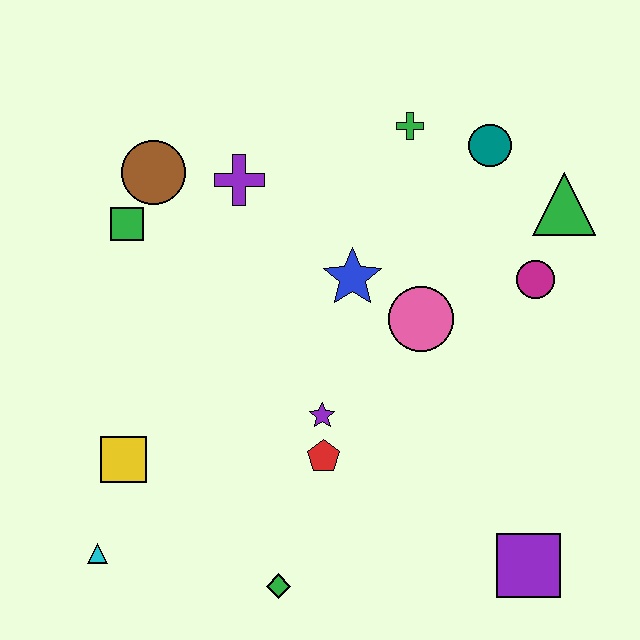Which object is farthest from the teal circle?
The cyan triangle is farthest from the teal circle.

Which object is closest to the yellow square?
The cyan triangle is closest to the yellow square.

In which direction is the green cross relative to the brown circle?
The green cross is to the right of the brown circle.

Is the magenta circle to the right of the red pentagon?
Yes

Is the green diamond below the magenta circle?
Yes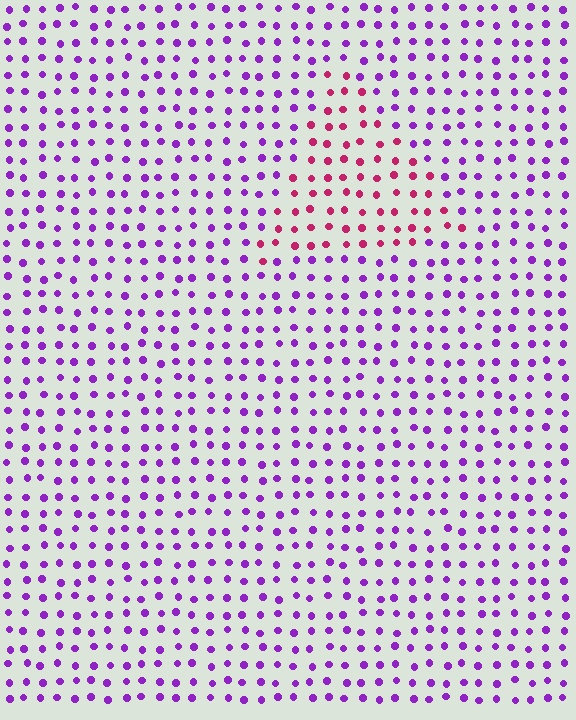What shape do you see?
I see a triangle.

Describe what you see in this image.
The image is filled with small purple elements in a uniform arrangement. A triangle-shaped region is visible where the elements are tinted to a slightly different hue, forming a subtle color boundary.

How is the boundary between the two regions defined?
The boundary is defined purely by a slight shift in hue (about 52 degrees). Spacing, size, and orientation are identical on both sides.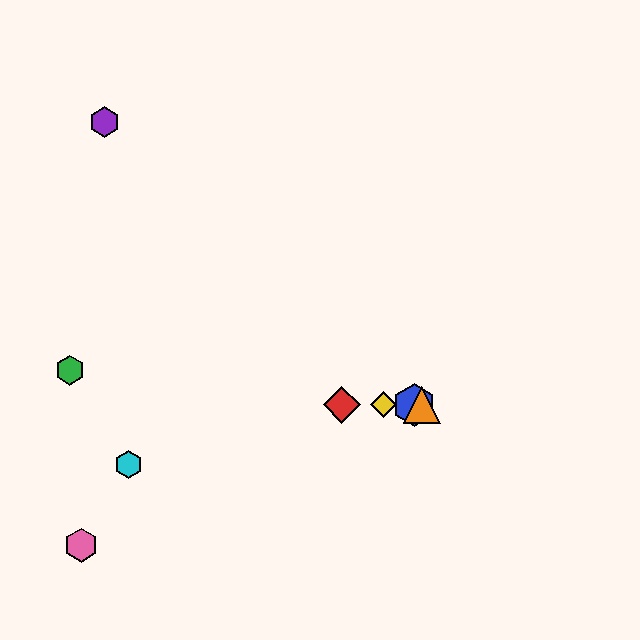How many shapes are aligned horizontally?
4 shapes (the red diamond, the blue hexagon, the yellow diamond, the orange triangle) are aligned horizontally.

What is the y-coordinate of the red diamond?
The red diamond is at y≈405.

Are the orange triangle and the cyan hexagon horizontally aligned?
No, the orange triangle is at y≈405 and the cyan hexagon is at y≈465.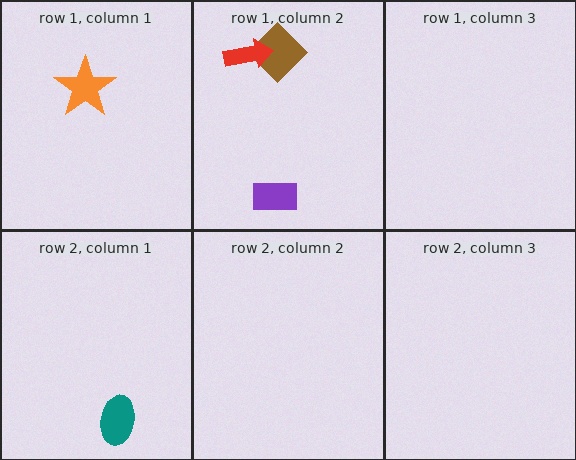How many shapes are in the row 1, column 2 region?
3.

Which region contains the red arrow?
The row 1, column 2 region.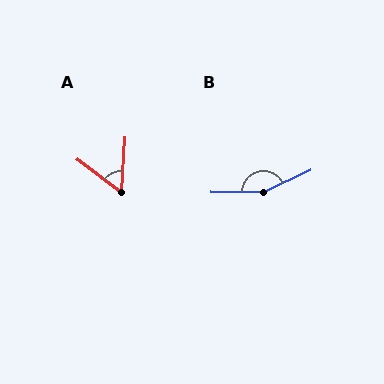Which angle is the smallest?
A, at approximately 56 degrees.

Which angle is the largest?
B, at approximately 154 degrees.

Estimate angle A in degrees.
Approximately 56 degrees.